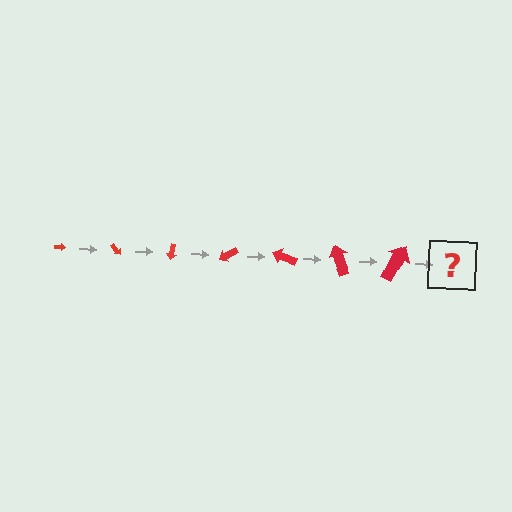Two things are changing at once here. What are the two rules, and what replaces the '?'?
The two rules are that the arrow grows larger each step and it rotates 50 degrees each step. The '?' should be an arrow, larger than the previous one and rotated 350 degrees from the start.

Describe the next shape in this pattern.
It should be an arrow, larger than the previous one and rotated 350 degrees from the start.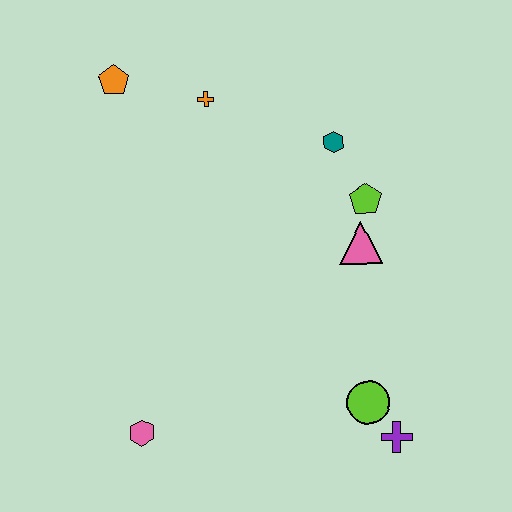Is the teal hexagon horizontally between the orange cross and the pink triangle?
Yes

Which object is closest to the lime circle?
The purple cross is closest to the lime circle.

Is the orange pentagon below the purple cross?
No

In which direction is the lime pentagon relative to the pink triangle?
The lime pentagon is above the pink triangle.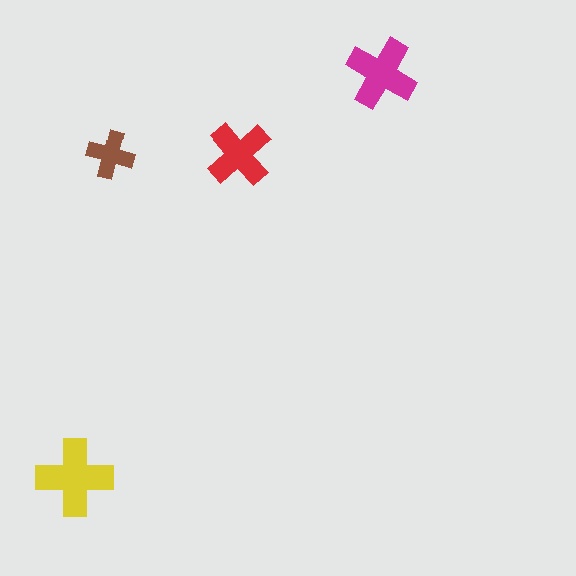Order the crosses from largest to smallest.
the yellow one, the magenta one, the red one, the brown one.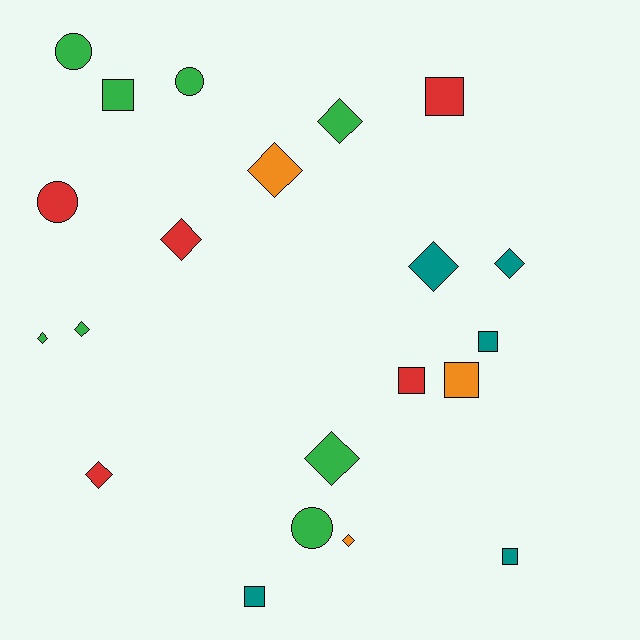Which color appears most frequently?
Green, with 8 objects.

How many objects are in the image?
There are 21 objects.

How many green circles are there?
There are 3 green circles.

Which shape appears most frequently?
Diamond, with 10 objects.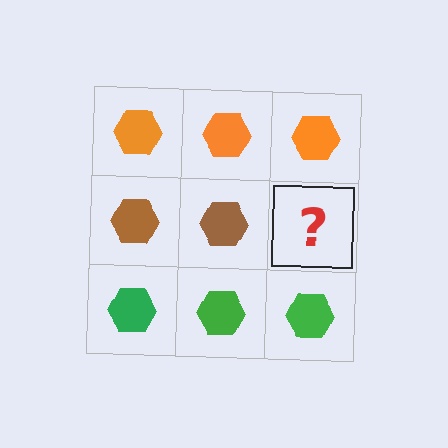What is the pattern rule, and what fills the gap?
The rule is that each row has a consistent color. The gap should be filled with a brown hexagon.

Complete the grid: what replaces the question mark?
The question mark should be replaced with a brown hexagon.